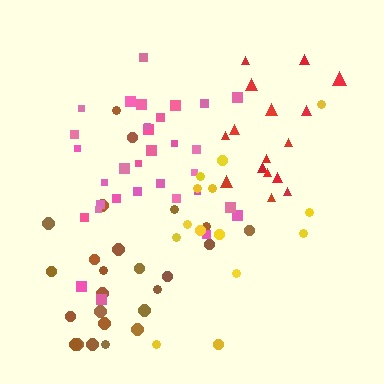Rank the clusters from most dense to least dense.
pink, red, brown, yellow.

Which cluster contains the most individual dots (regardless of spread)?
Pink (32).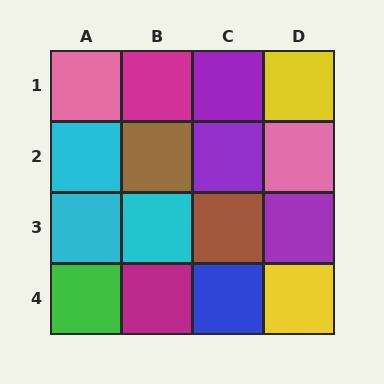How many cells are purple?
3 cells are purple.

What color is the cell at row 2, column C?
Purple.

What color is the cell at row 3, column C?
Brown.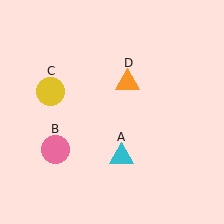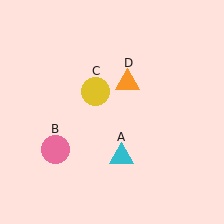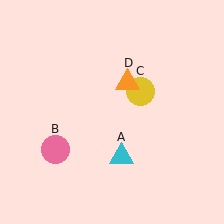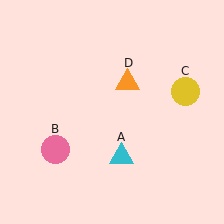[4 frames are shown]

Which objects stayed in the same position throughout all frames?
Cyan triangle (object A) and pink circle (object B) and orange triangle (object D) remained stationary.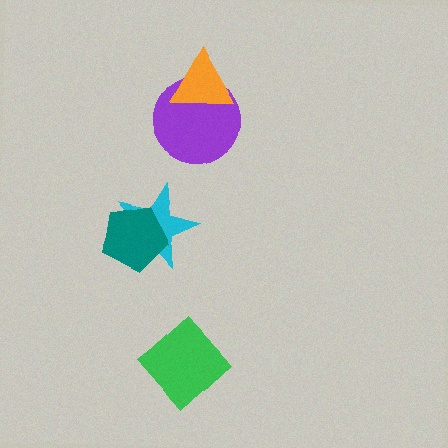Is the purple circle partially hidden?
Yes, it is partially covered by another shape.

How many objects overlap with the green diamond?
0 objects overlap with the green diamond.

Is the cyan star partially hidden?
Yes, it is partially covered by another shape.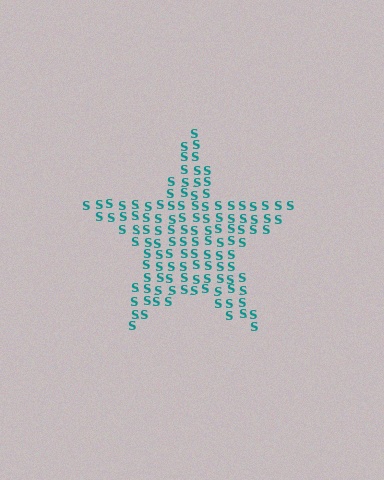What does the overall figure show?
The overall figure shows a star.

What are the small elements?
The small elements are letter S's.